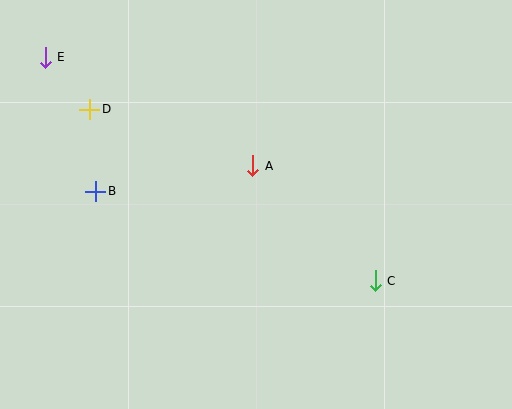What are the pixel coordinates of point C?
Point C is at (375, 281).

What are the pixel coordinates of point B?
Point B is at (96, 191).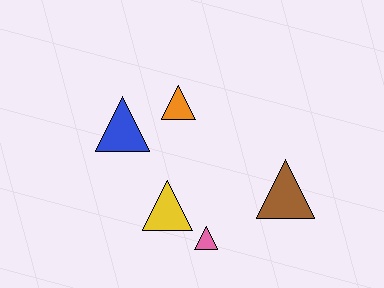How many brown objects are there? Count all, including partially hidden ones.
There is 1 brown object.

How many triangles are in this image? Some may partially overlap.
There are 5 triangles.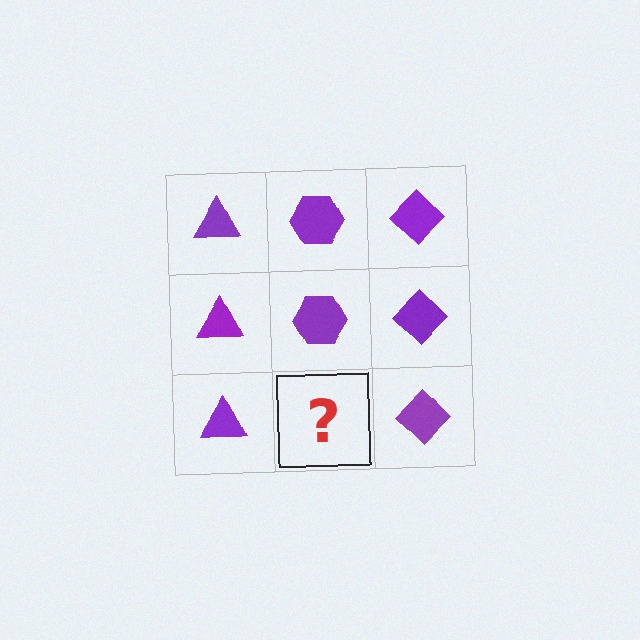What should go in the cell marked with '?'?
The missing cell should contain a purple hexagon.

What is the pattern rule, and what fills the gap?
The rule is that each column has a consistent shape. The gap should be filled with a purple hexagon.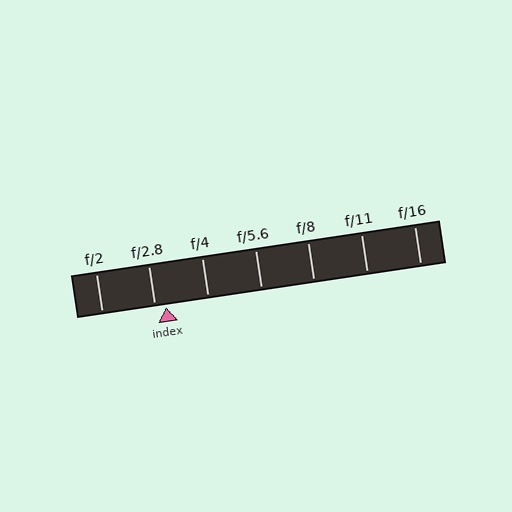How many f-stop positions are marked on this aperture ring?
There are 7 f-stop positions marked.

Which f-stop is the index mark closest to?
The index mark is closest to f/2.8.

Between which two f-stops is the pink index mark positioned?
The index mark is between f/2.8 and f/4.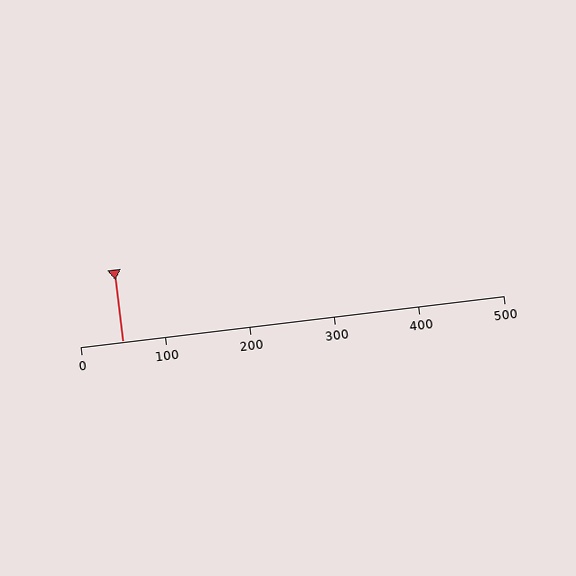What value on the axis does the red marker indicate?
The marker indicates approximately 50.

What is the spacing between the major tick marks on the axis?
The major ticks are spaced 100 apart.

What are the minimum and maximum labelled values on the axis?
The axis runs from 0 to 500.